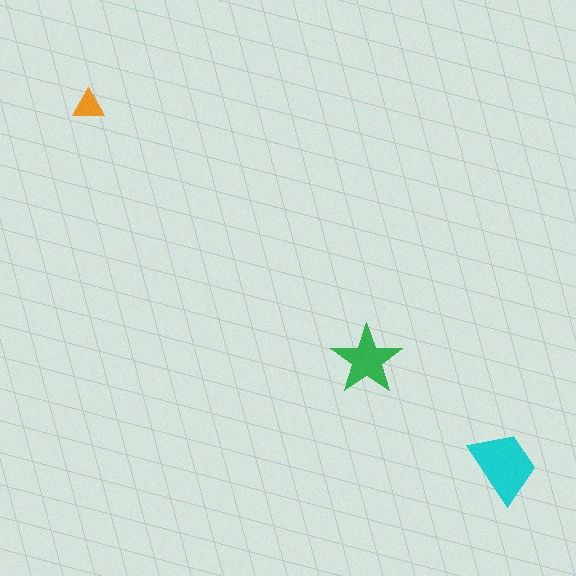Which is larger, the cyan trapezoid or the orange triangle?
The cyan trapezoid.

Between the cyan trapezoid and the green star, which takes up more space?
The cyan trapezoid.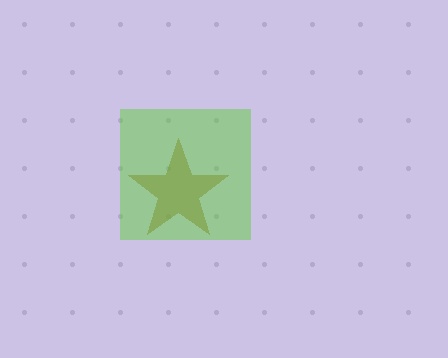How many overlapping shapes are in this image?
There are 2 overlapping shapes in the image.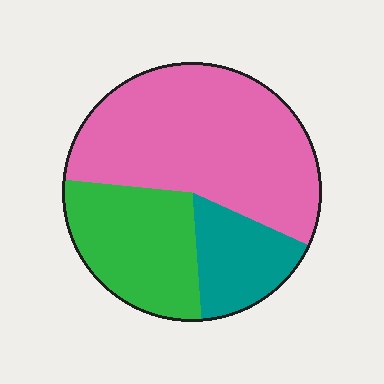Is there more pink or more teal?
Pink.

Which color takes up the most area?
Pink, at roughly 55%.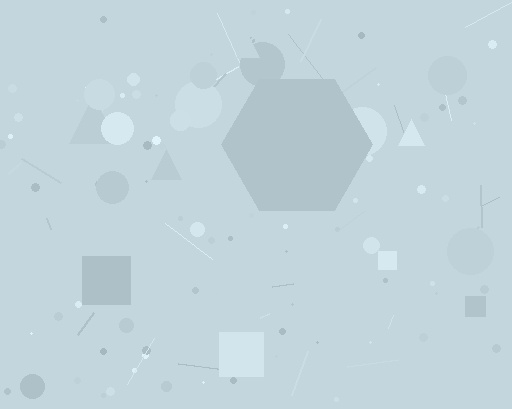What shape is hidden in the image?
A hexagon is hidden in the image.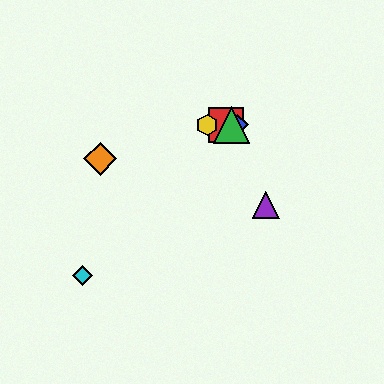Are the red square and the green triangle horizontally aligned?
Yes, both are at y≈125.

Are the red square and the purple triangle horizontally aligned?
No, the red square is at y≈125 and the purple triangle is at y≈205.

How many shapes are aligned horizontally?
4 shapes (the red square, the blue diamond, the green triangle, the yellow hexagon) are aligned horizontally.